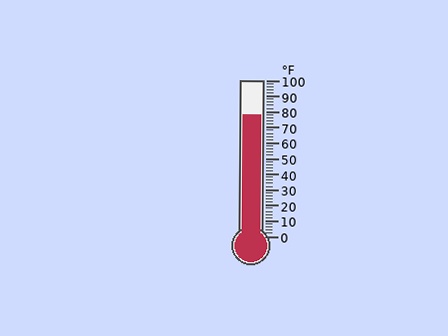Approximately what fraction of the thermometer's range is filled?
The thermometer is filled to approximately 80% of its range.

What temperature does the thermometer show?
The thermometer shows approximately 78°F.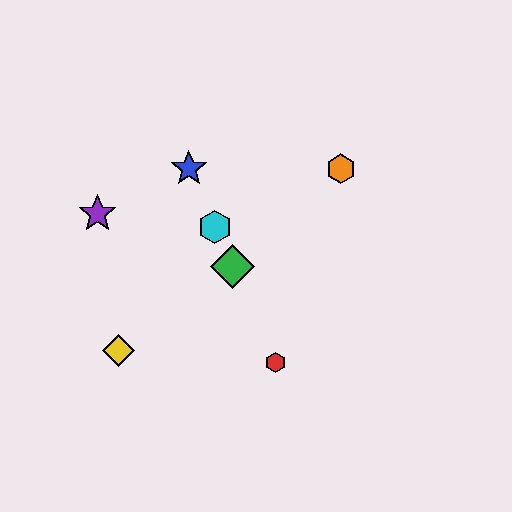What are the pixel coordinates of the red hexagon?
The red hexagon is at (275, 363).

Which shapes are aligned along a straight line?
The red hexagon, the blue star, the green diamond, the cyan hexagon are aligned along a straight line.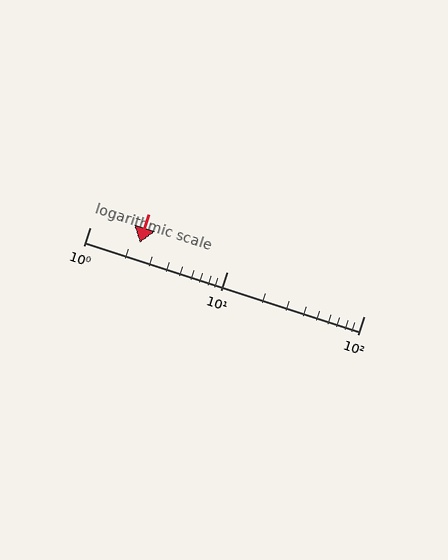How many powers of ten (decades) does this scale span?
The scale spans 2 decades, from 1 to 100.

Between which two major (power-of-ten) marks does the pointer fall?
The pointer is between 1 and 10.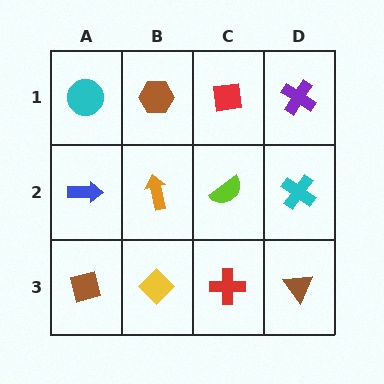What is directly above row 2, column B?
A brown hexagon.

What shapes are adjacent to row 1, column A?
A blue arrow (row 2, column A), a brown hexagon (row 1, column B).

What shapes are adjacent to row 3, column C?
A lime semicircle (row 2, column C), a yellow diamond (row 3, column B), a brown triangle (row 3, column D).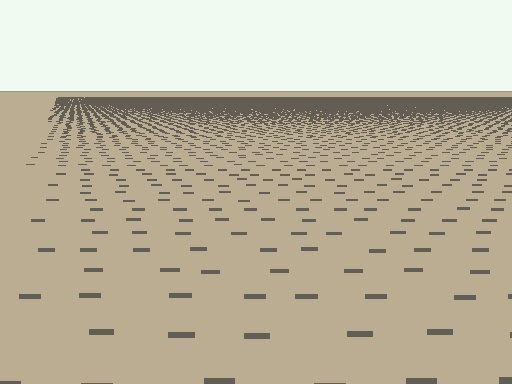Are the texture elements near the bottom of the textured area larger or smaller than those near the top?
Larger. Near the bottom, elements are closer to the viewer and appear at a bigger on-screen size.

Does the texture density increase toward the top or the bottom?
Density increases toward the top.